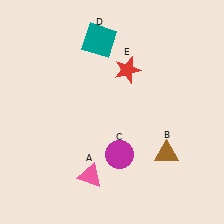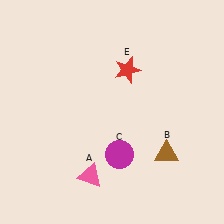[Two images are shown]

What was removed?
The teal square (D) was removed in Image 2.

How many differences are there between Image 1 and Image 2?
There is 1 difference between the two images.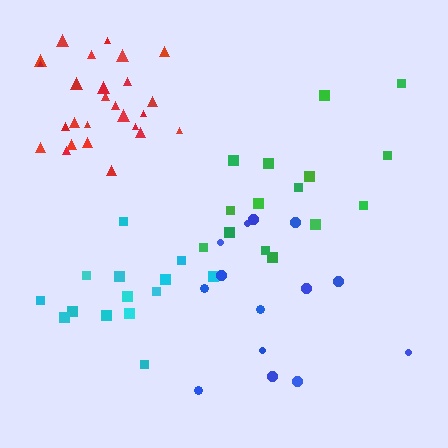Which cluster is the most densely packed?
Red.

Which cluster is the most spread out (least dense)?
Blue.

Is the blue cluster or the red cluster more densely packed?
Red.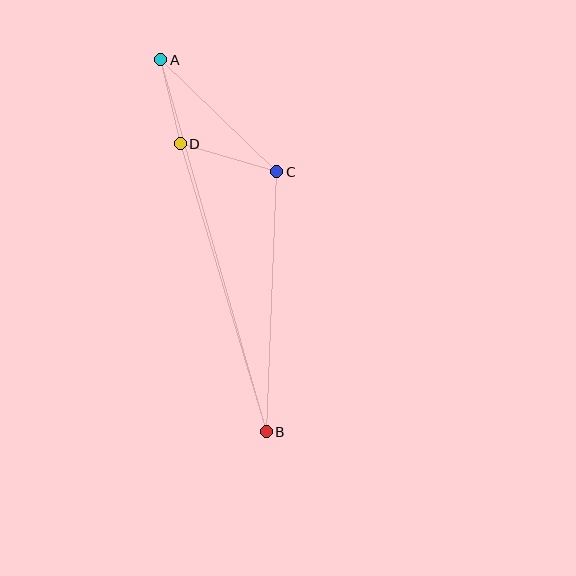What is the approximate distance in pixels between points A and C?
The distance between A and C is approximately 161 pixels.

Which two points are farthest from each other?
Points A and B are farthest from each other.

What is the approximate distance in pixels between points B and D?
The distance between B and D is approximately 301 pixels.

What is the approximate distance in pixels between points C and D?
The distance between C and D is approximately 101 pixels.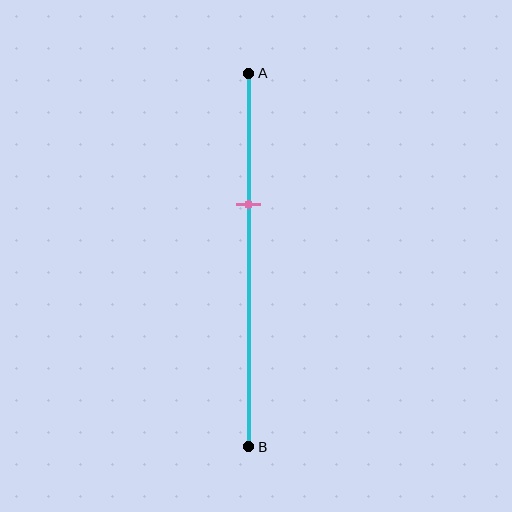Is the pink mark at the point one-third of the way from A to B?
Yes, the mark is approximately at the one-third point.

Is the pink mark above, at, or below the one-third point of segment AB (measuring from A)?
The pink mark is approximately at the one-third point of segment AB.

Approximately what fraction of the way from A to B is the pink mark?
The pink mark is approximately 35% of the way from A to B.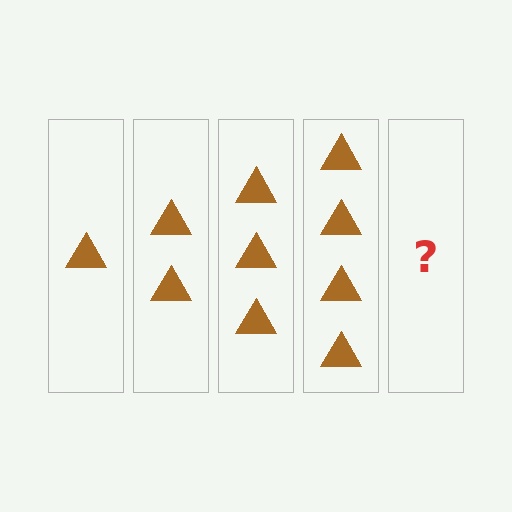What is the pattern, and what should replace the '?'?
The pattern is that each step adds one more triangle. The '?' should be 5 triangles.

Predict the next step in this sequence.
The next step is 5 triangles.